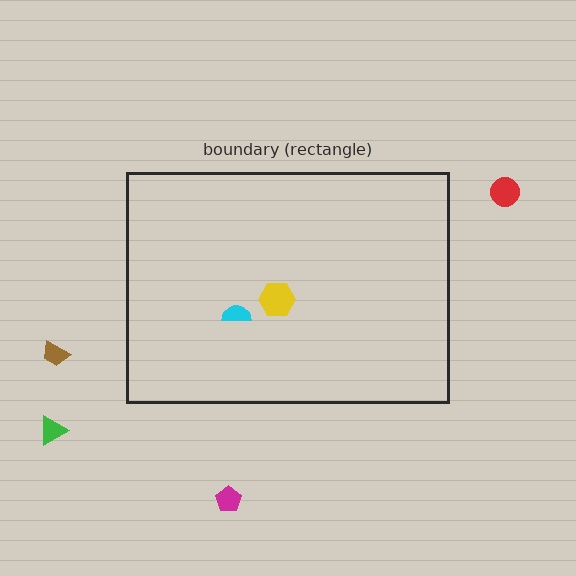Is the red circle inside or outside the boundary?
Outside.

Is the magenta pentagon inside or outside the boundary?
Outside.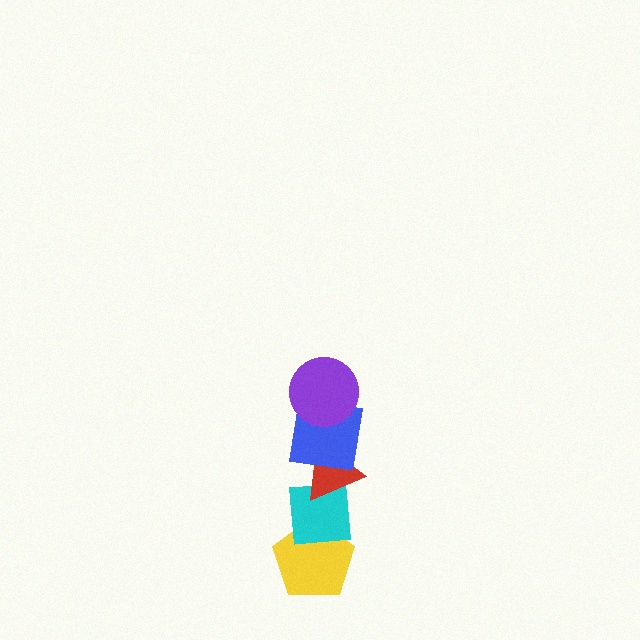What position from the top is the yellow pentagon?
The yellow pentagon is 5th from the top.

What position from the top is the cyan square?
The cyan square is 4th from the top.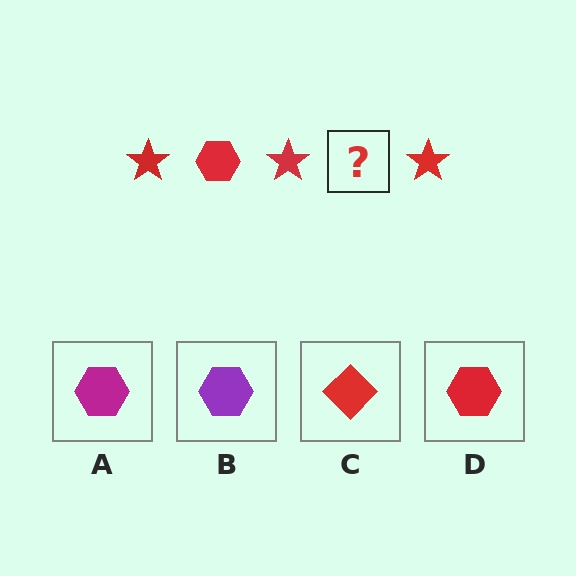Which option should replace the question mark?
Option D.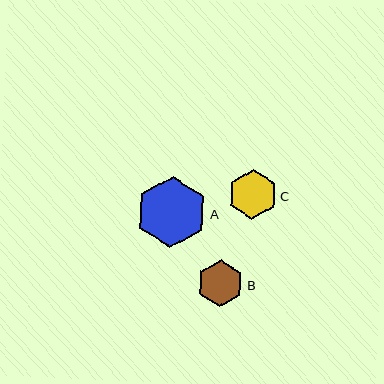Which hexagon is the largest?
Hexagon A is the largest with a size of approximately 71 pixels.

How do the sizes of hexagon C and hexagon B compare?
Hexagon C and hexagon B are approximately the same size.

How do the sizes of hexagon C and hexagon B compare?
Hexagon C and hexagon B are approximately the same size.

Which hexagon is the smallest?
Hexagon B is the smallest with a size of approximately 47 pixels.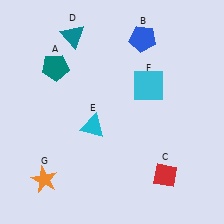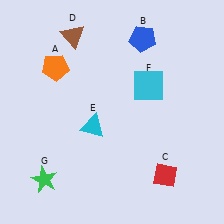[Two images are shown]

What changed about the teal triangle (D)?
In Image 1, D is teal. In Image 2, it changed to brown.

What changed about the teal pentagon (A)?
In Image 1, A is teal. In Image 2, it changed to orange.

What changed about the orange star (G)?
In Image 1, G is orange. In Image 2, it changed to green.